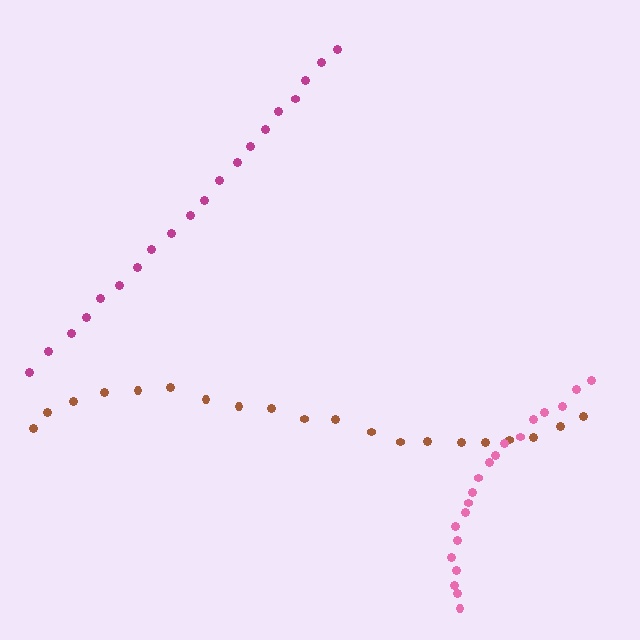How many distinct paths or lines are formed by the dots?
There are 3 distinct paths.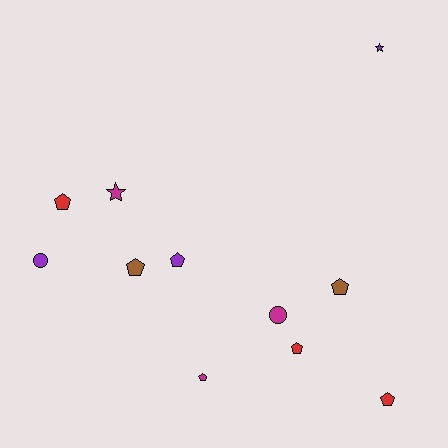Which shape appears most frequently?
Pentagon, with 7 objects.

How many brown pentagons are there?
There are 2 brown pentagons.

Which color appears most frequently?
Purple, with 3 objects.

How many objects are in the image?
There are 11 objects.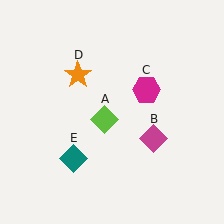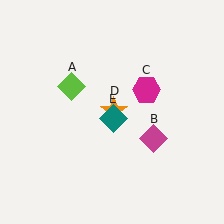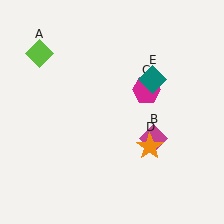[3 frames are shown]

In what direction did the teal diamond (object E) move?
The teal diamond (object E) moved up and to the right.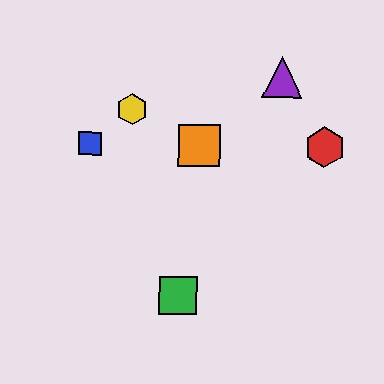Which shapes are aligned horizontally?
The red hexagon, the blue square, the orange square are aligned horizontally.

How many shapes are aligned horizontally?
3 shapes (the red hexagon, the blue square, the orange square) are aligned horizontally.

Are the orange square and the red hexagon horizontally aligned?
Yes, both are at y≈145.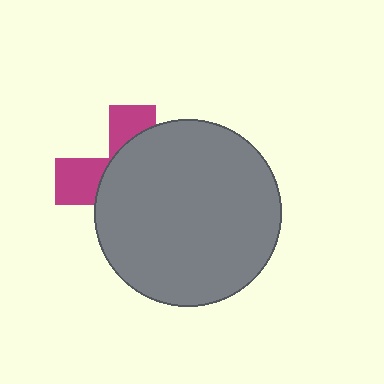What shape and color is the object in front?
The object in front is a gray circle.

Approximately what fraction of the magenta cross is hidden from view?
Roughly 70% of the magenta cross is hidden behind the gray circle.